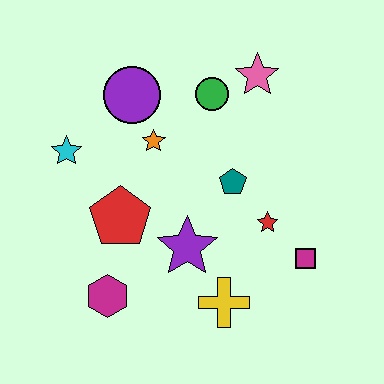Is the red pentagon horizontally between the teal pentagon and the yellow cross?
No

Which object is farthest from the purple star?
The pink star is farthest from the purple star.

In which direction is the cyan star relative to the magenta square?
The cyan star is to the left of the magenta square.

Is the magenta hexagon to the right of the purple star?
No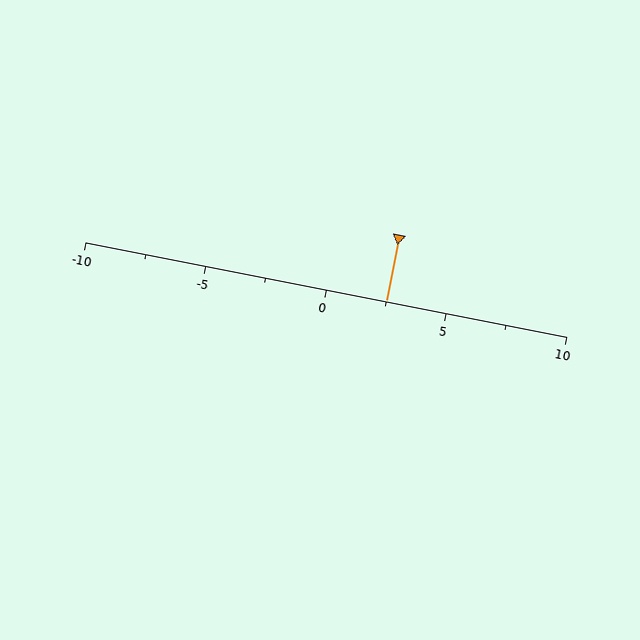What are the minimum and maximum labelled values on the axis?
The axis runs from -10 to 10.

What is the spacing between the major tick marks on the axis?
The major ticks are spaced 5 apart.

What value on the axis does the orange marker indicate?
The marker indicates approximately 2.5.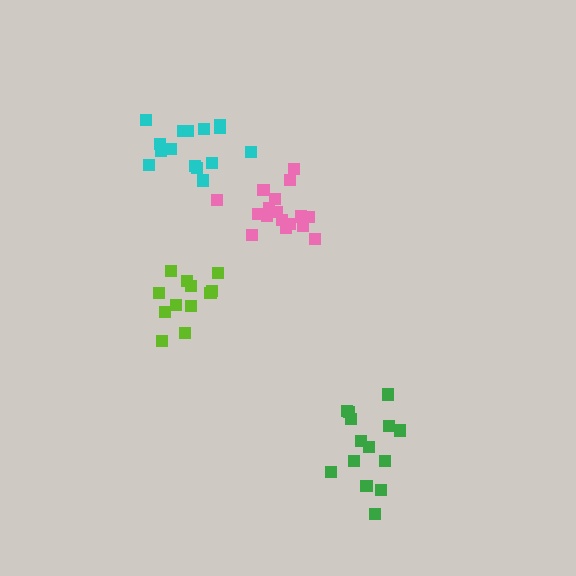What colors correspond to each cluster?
The clusters are colored: cyan, green, lime, pink.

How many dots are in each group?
Group 1: 15 dots, Group 2: 14 dots, Group 3: 12 dots, Group 4: 17 dots (58 total).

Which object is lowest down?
The green cluster is bottommost.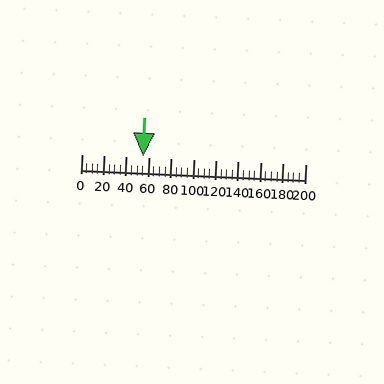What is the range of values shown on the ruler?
The ruler shows values from 0 to 200.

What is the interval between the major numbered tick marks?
The major tick marks are spaced 20 units apart.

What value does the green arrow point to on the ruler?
The green arrow points to approximately 55.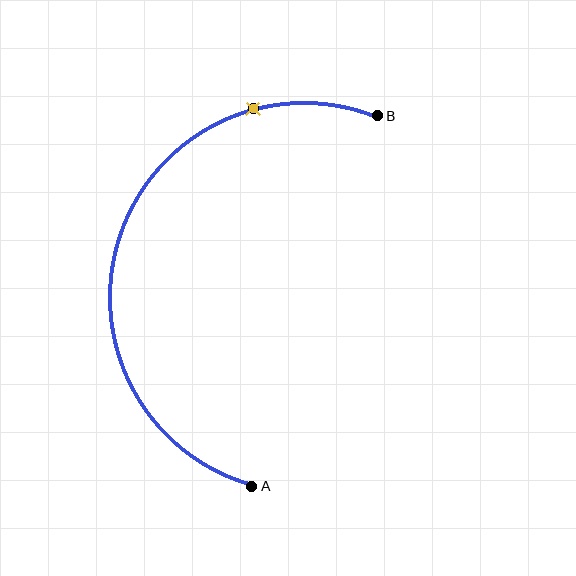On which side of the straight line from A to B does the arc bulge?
The arc bulges to the left of the straight line connecting A and B.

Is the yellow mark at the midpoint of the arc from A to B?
No. The yellow mark lies on the arc but is closer to endpoint B. The arc midpoint would be at the point on the curve equidistant along the arc from both A and B.